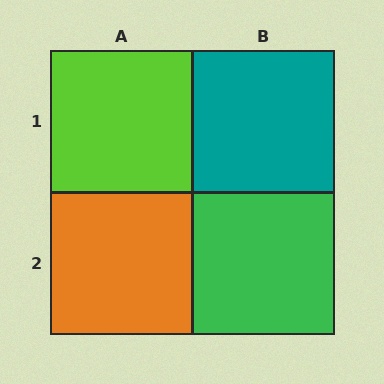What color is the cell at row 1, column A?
Lime.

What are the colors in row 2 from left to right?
Orange, green.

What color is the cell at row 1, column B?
Teal.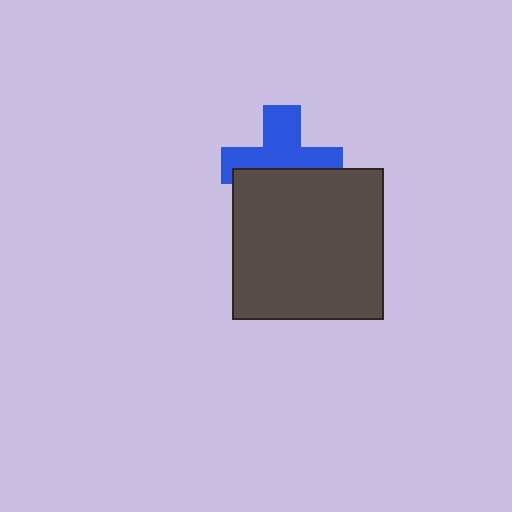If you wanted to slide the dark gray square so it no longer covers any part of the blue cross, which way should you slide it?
Slide it down — that is the most direct way to separate the two shapes.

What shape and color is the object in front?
The object in front is a dark gray square.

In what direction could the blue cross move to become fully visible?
The blue cross could move up. That would shift it out from behind the dark gray square entirely.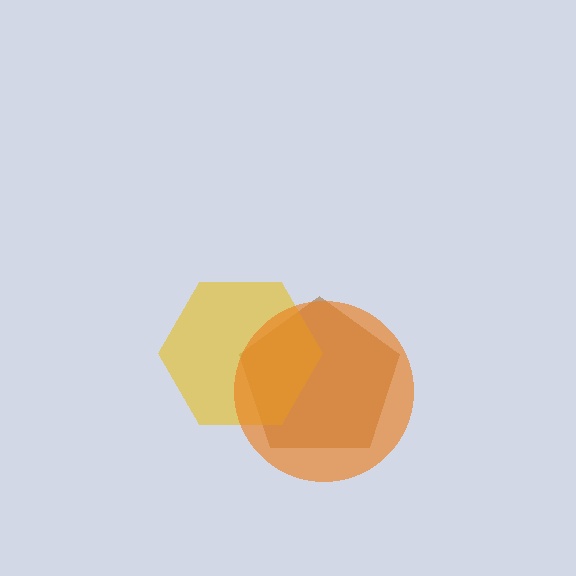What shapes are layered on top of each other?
The layered shapes are: a brown pentagon, a yellow hexagon, an orange circle.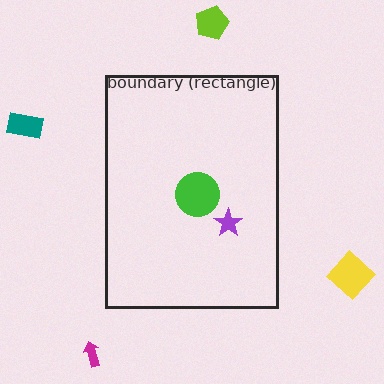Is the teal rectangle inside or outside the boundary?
Outside.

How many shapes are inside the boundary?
2 inside, 4 outside.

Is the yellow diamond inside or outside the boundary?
Outside.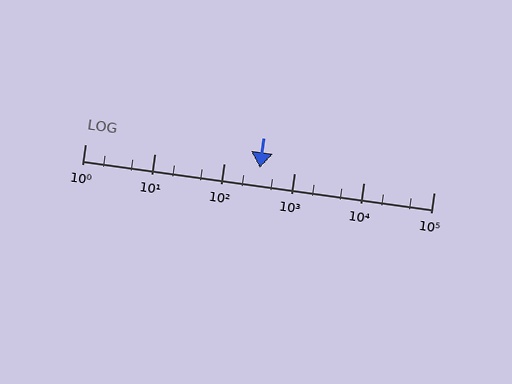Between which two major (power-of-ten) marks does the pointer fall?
The pointer is between 100 and 1000.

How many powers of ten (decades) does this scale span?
The scale spans 5 decades, from 1 to 100000.